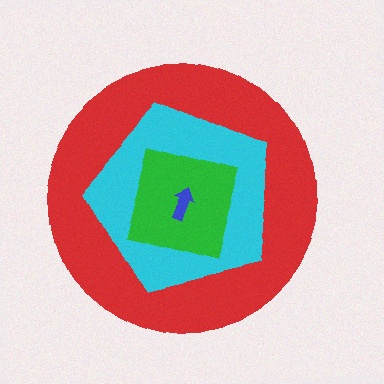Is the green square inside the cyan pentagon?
Yes.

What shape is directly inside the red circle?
The cyan pentagon.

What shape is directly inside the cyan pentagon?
The green square.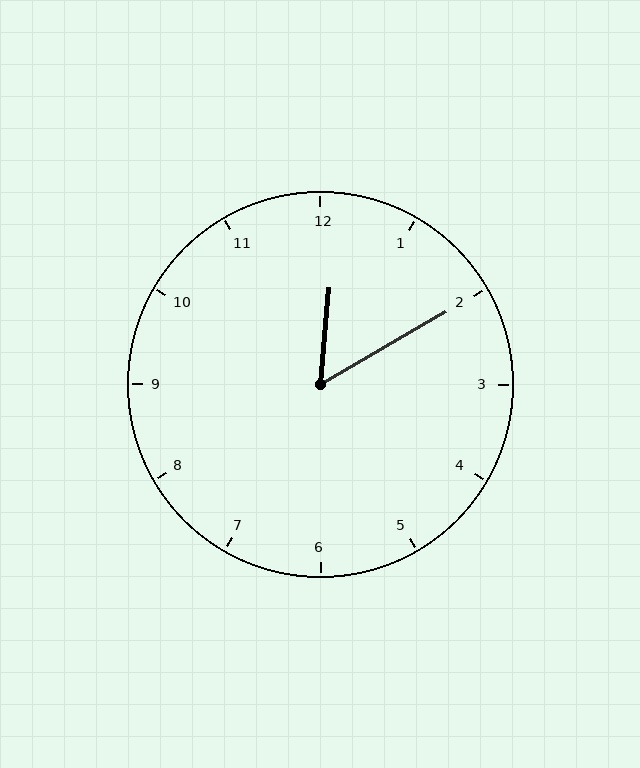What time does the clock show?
12:10.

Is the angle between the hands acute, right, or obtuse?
It is acute.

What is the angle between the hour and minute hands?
Approximately 55 degrees.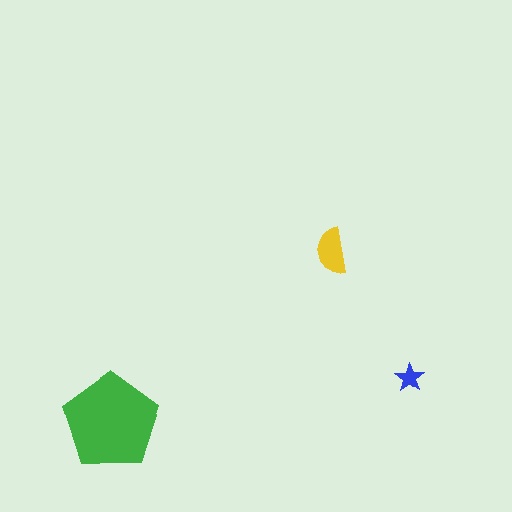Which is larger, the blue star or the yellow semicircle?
The yellow semicircle.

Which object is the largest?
The green pentagon.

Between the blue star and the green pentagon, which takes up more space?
The green pentagon.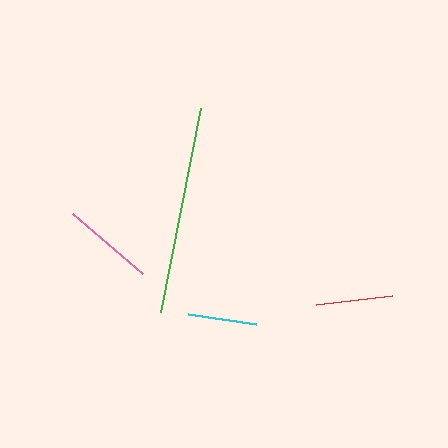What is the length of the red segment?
The red segment is approximately 77 pixels long.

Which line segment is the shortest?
The cyan line is the shortest at approximately 69 pixels.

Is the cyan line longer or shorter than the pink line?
The pink line is longer than the cyan line.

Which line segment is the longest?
The green line is the longest at approximately 207 pixels.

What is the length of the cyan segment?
The cyan segment is approximately 69 pixels long.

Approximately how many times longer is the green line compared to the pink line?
The green line is approximately 2.2 times the length of the pink line.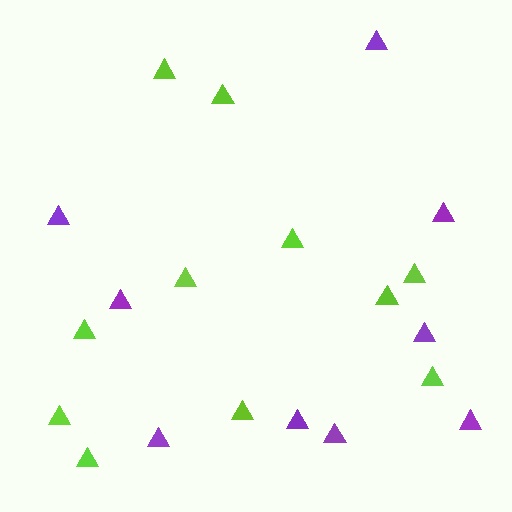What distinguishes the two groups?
There are 2 groups: one group of lime triangles (11) and one group of purple triangles (9).